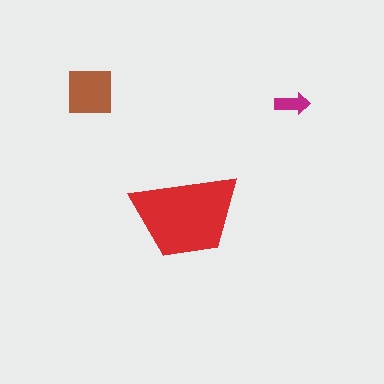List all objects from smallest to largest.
The magenta arrow, the brown square, the red trapezoid.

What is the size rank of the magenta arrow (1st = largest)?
3rd.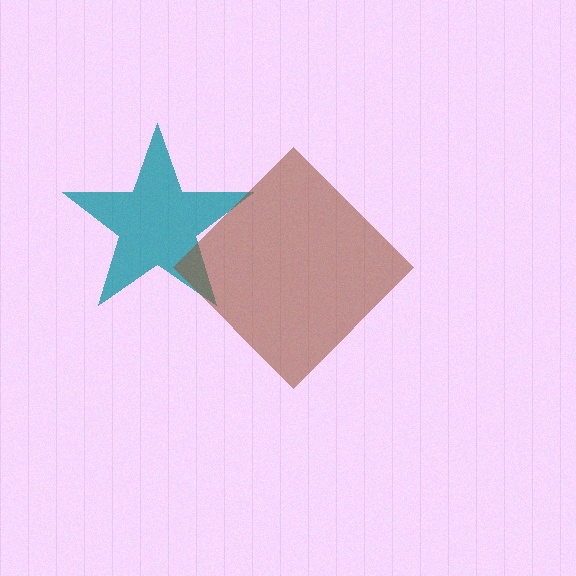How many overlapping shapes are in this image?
There are 2 overlapping shapes in the image.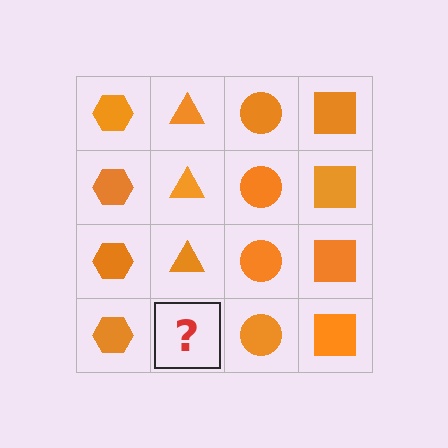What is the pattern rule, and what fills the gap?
The rule is that each column has a consistent shape. The gap should be filled with an orange triangle.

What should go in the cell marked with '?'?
The missing cell should contain an orange triangle.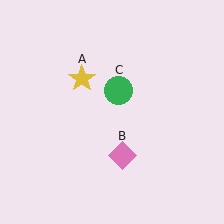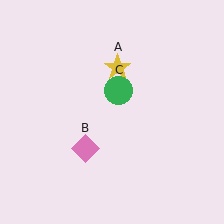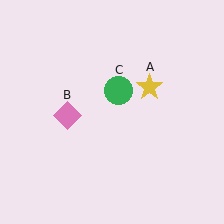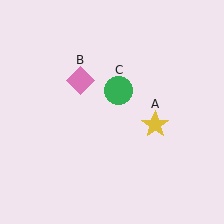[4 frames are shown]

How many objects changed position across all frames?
2 objects changed position: yellow star (object A), pink diamond (object B).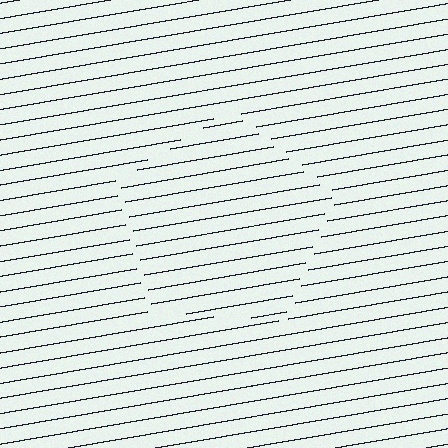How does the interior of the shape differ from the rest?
The interior of the shape contains the same grating, shifted by half a period — the contour is defined by the phase discontinuity where line-ends from the inner and outer gratings abut.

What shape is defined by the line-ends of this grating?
An illusory pentagon. The interior of the shape contains the same grating, shifted by half a period — the contour is defined by the phase discontinuity where line-ends from the inner and outer gratings abut.